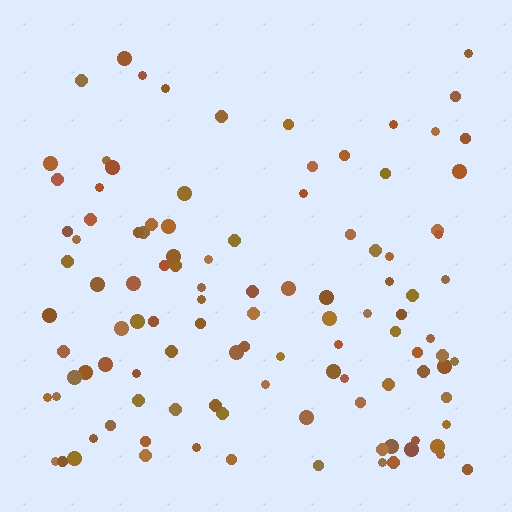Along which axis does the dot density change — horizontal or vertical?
Vertical.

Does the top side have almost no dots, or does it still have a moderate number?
Still a moderate number, just noticeably fewer than the bottom.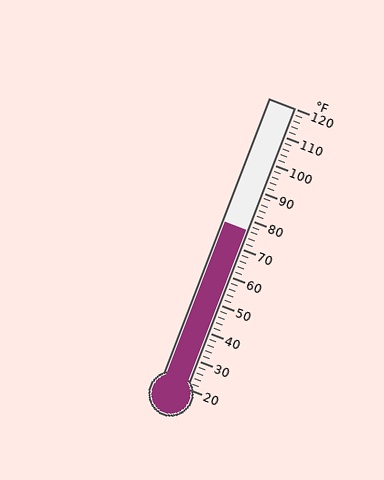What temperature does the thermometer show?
The thermometer shows approximately 76°F.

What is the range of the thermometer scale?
The thermometer scale ranges from 20°F to 120°F.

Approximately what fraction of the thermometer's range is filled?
The thermometer is filled to approximately 55% of its range.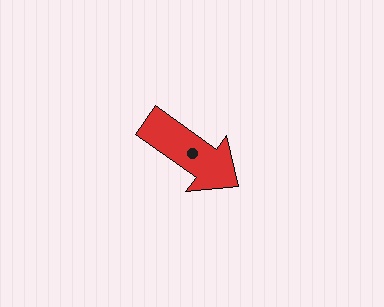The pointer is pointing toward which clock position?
Roughly 4 o'clock.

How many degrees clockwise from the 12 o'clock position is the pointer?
Approximately 126 degrees.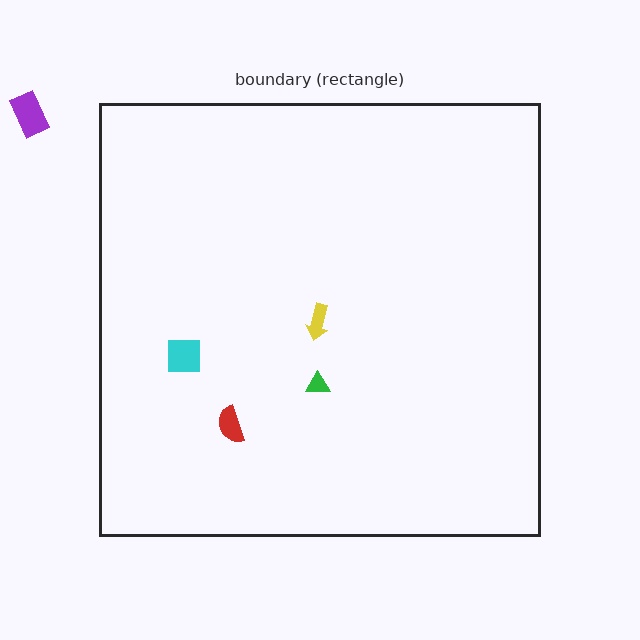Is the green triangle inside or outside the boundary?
Inside.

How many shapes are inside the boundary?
4 inside, 1 outside.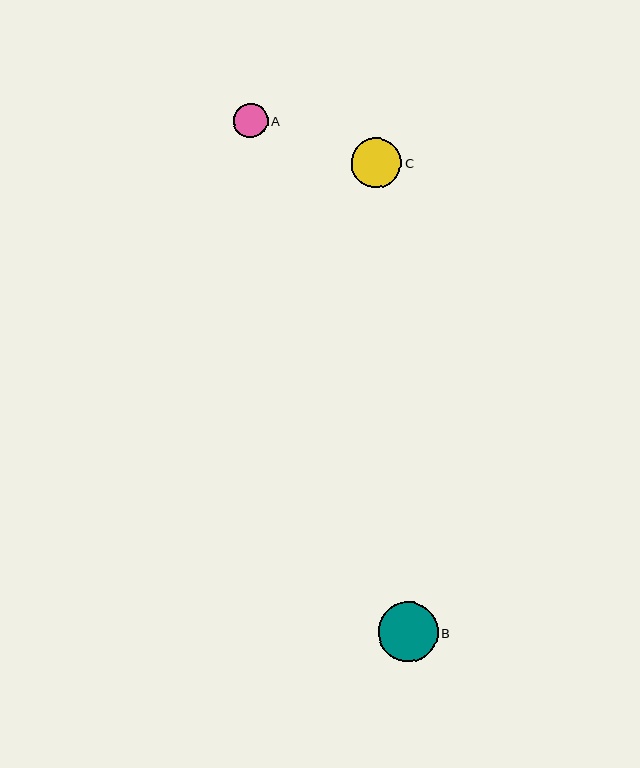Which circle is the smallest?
Circle A is the smallest with a size of approximately 34 pixels.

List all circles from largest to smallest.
From largest to smallest: B, C, A.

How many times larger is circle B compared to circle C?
Circle B is approximately 1.2 times the size of circle C.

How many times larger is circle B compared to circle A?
Circle B is approximately 1.7 times the size of circle A.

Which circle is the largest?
Circle B is the largest with a size of approximately 60 pixels.